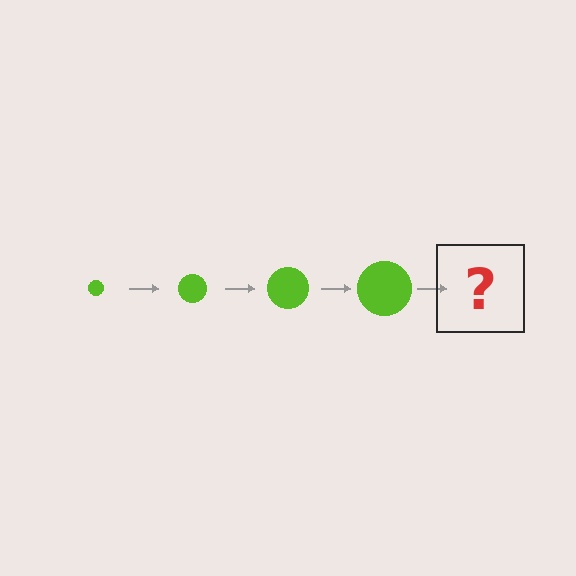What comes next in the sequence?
The next element should be a lime circle, larger than the previous one.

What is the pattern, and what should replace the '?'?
The pattern is that the circle gets progressively larger each step. The '?' should be a lime circle, larger than the previous one.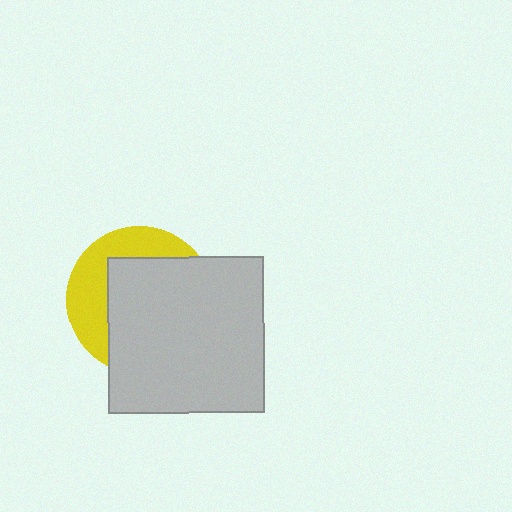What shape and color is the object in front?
The object in front is a light gray square.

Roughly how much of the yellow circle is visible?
A small part of it is visible (roughly 36%).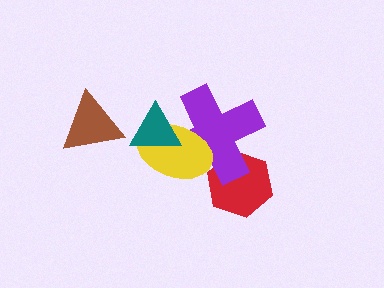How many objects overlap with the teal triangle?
2 objects overlap with the teal triangle.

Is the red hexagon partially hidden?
Yes, it is partially covered by another shape.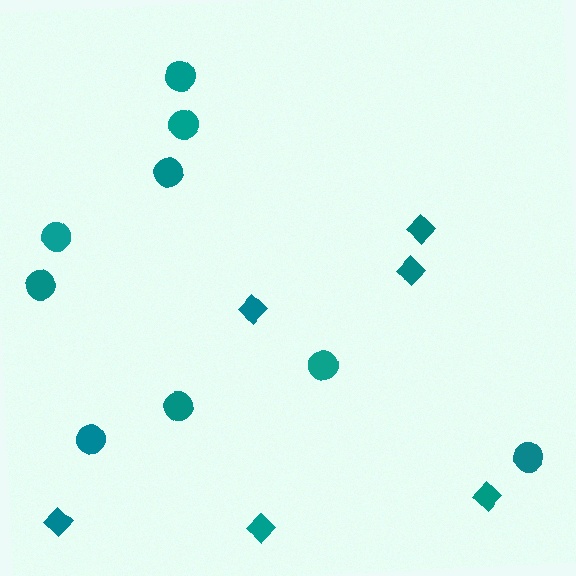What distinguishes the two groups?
There are 2 groups: one group of diamonds (6) and one group of circles (9).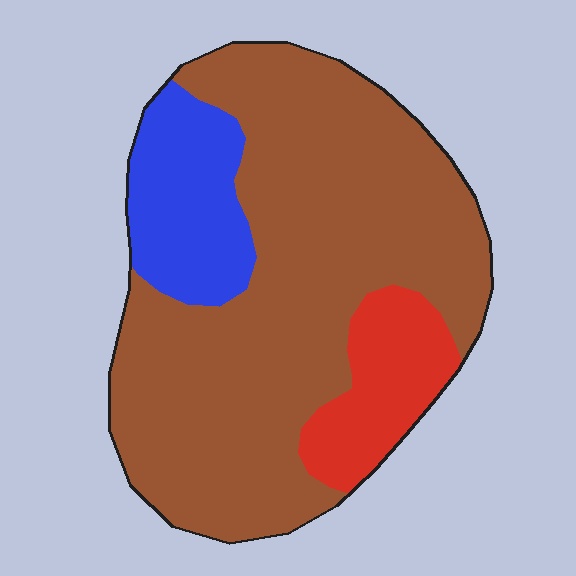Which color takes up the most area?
Brown, at roughly 70%.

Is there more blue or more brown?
Brown.